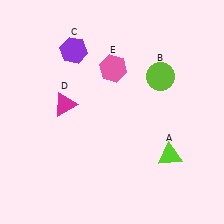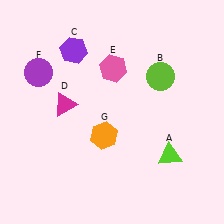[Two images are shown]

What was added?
A purple circle (F), an orange hexagon (G) were added in Image 2.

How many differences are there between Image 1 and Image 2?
There are 2 differences between the two images.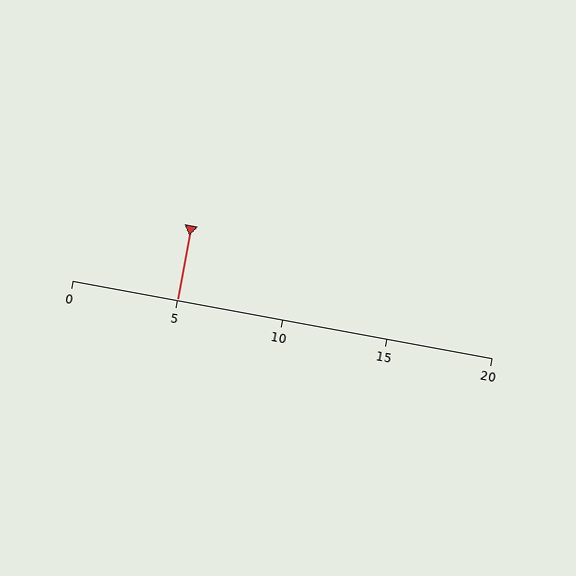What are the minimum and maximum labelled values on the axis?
The axis runs from 0 to 20.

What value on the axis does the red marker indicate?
The marker indicates approximately 5.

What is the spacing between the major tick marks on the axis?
The major ticks are spaced 5 apart.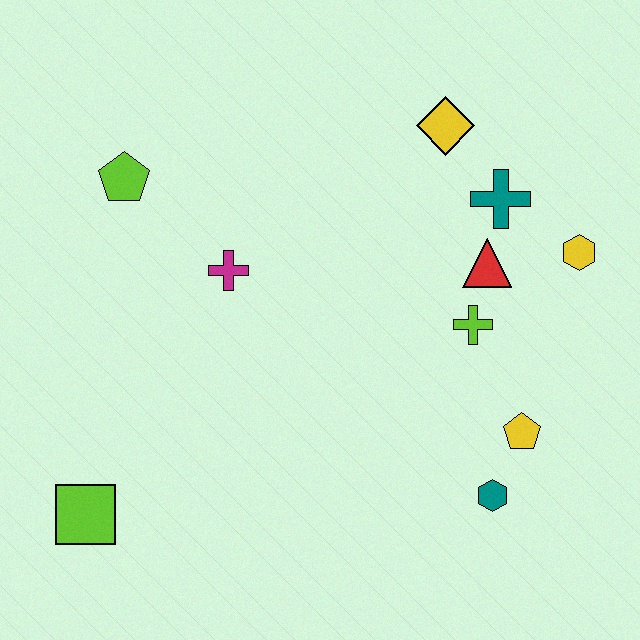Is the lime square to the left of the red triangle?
Yes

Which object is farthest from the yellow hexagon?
The lime square is farthest from the yellow hexagon.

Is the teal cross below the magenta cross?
No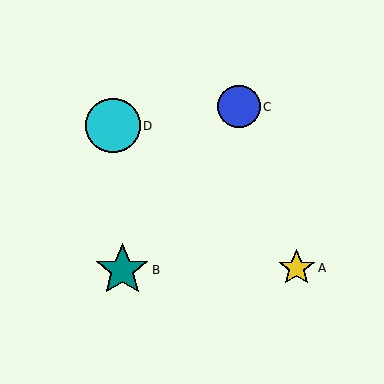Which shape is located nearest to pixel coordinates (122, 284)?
The teal star (labeled B) at (122, 270) is nearest to that location.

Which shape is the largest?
The cyan circle (labeled D) is the largest.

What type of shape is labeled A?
Shape A is a yellow star.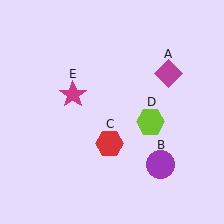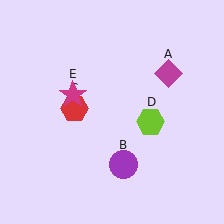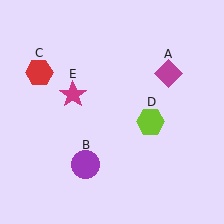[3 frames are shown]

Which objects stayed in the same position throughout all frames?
Magenta diamond (object A) and lime hexagon (object D) and magenta star (object E) remained stationary.